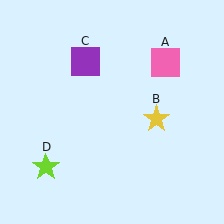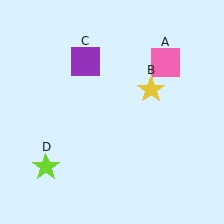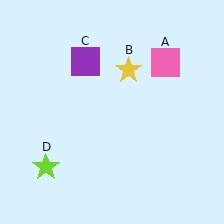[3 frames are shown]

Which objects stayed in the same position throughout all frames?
Pink square (object A) and purple square (object C) and lime star (object D) remained stationary.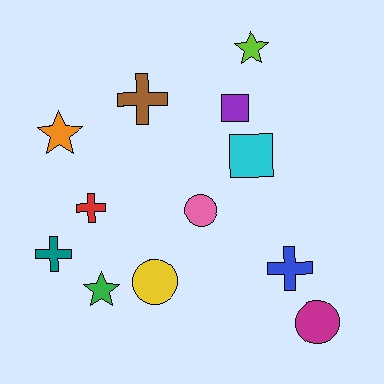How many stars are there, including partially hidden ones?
There are 3 stars.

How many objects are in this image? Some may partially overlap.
There are 12 objects.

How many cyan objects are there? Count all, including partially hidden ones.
There is 1 cyan object.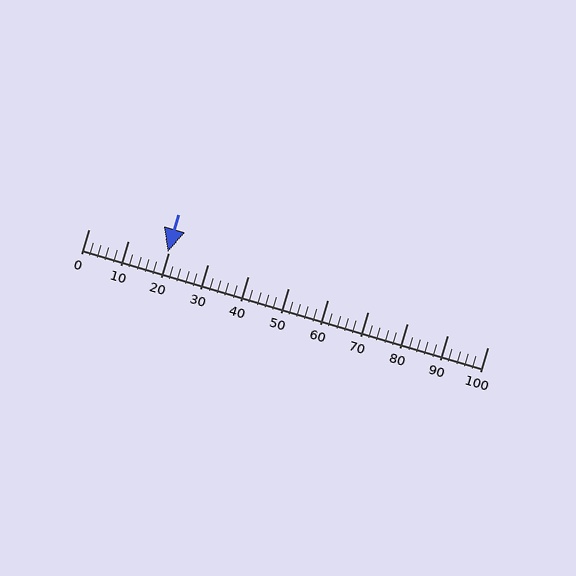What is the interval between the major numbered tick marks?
The major tick marks are spaced 10 units apart.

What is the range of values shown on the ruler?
The ruler shows values from 0 to 100.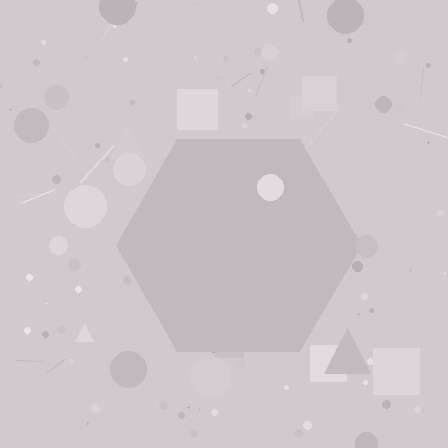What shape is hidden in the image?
A hexagon is hidden in the image.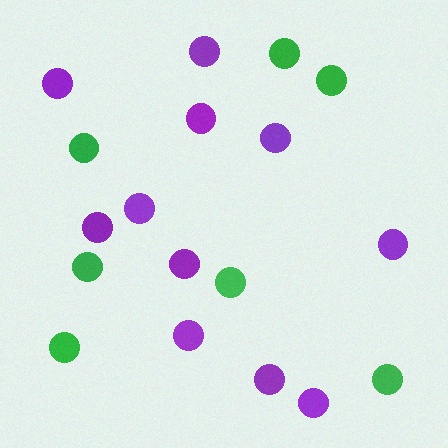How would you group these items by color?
There are 2 groups: one group of purple circles (11) and one group of green circles (7).